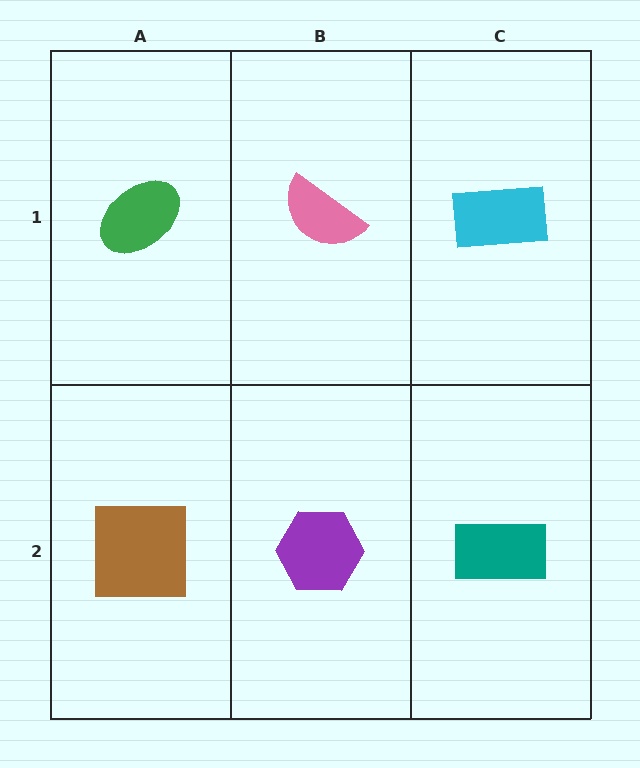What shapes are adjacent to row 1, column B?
A purple hexagon (row 2, column B), a green ellipse (row 1, column A), a cyan rectangle (row 1, column C).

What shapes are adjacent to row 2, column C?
A cyan rectangle (row 1, column C), a purple hexagon (row 2, column B).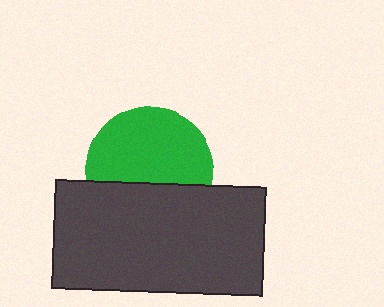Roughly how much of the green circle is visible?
About half of it is visible (roughly 62%).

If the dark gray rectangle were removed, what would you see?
You would see the complete green circle.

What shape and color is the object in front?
The object in front is a dark gray rectangle.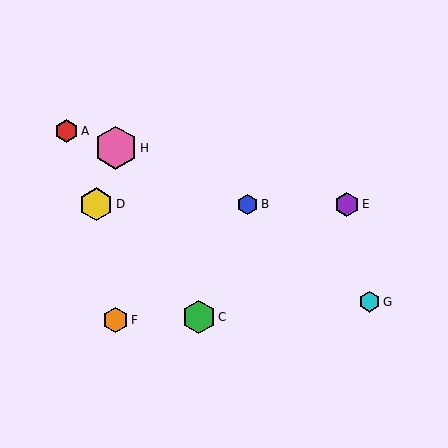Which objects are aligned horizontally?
Objects B, D, E are aligned horizontally.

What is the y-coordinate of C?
Object C is at y≈317.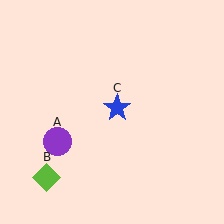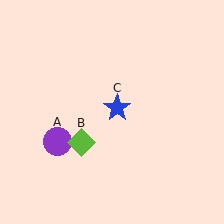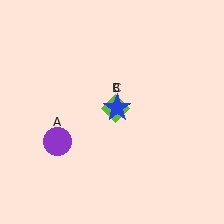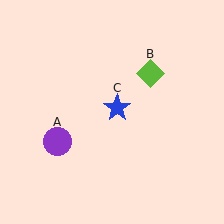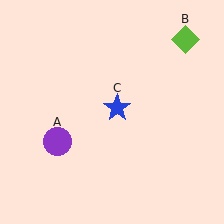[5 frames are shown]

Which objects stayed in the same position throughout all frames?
Purple circle (object A) and blue star (object C) remained stationary.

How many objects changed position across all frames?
1 object changed position: lime diamond (object B).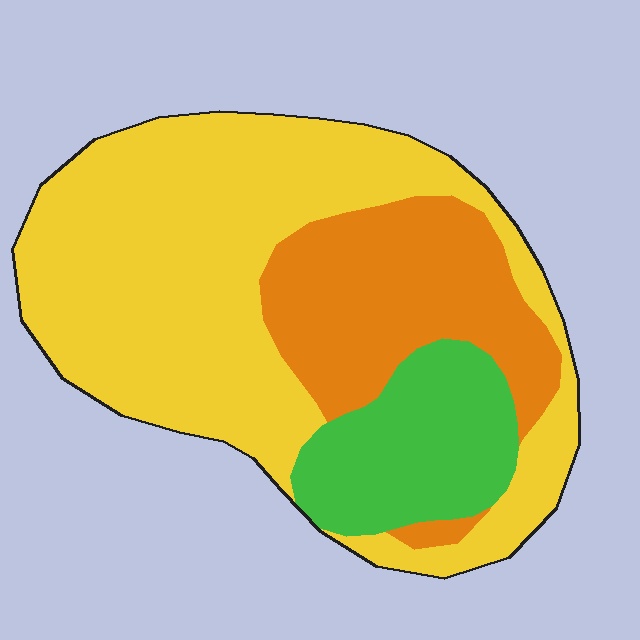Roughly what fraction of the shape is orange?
Orange takes up about one quarter (1/4) of the shape.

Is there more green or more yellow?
Yellow.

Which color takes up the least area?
Green, at roughly 15%.